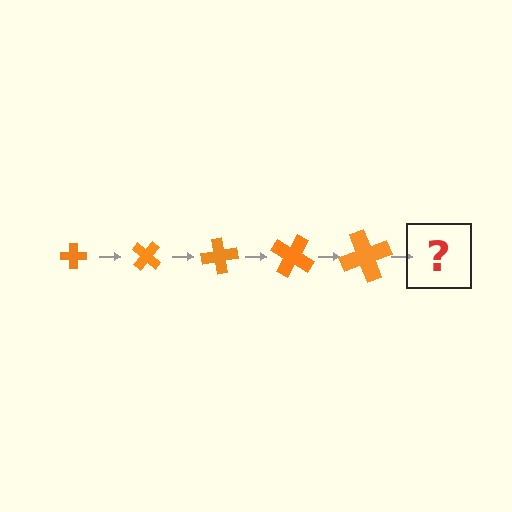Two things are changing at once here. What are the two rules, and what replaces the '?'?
The two rules are that the cross grows larger each step and it rotates 40 degrees each step. The '?' should be a cross, larger than the previous one and rotated 200 degrees from the start.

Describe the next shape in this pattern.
It should be a cross, larger than the previous one and rotated 200 degrees from the start.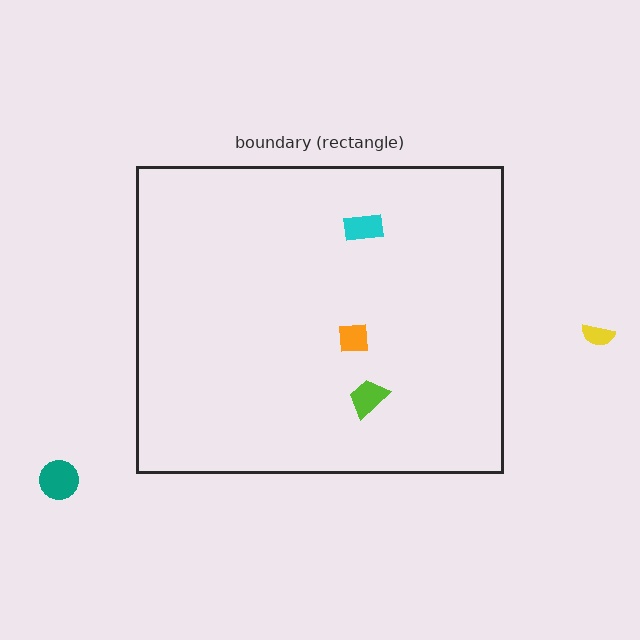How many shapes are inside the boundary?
3 inside, 2 outside.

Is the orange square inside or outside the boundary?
Inside.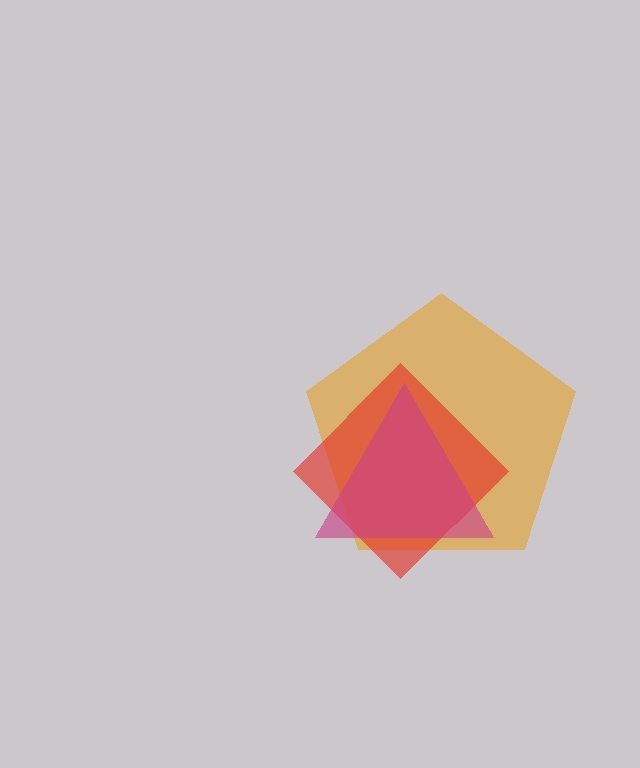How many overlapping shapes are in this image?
There are 3 overlapping shapes in the image.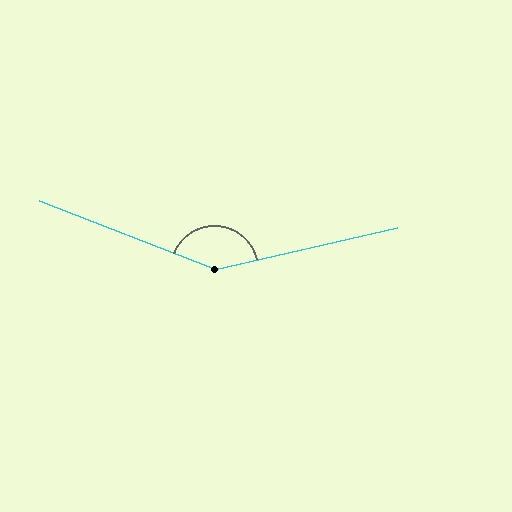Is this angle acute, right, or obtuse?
It is obtuse.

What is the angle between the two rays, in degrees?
Approximately 146 degrees.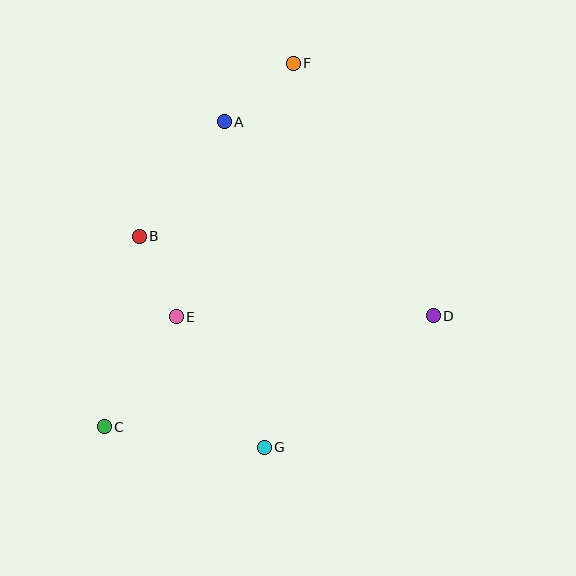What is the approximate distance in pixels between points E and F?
The distance between E and F is approximately 279 pixels.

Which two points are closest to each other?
Points B and E are closest to each other.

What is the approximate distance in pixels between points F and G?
The distance between F and G is approximately 385 pixels.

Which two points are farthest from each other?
Points C and F are farthest from each other.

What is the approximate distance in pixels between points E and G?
The distance between E and G is approximately 157 pixels.